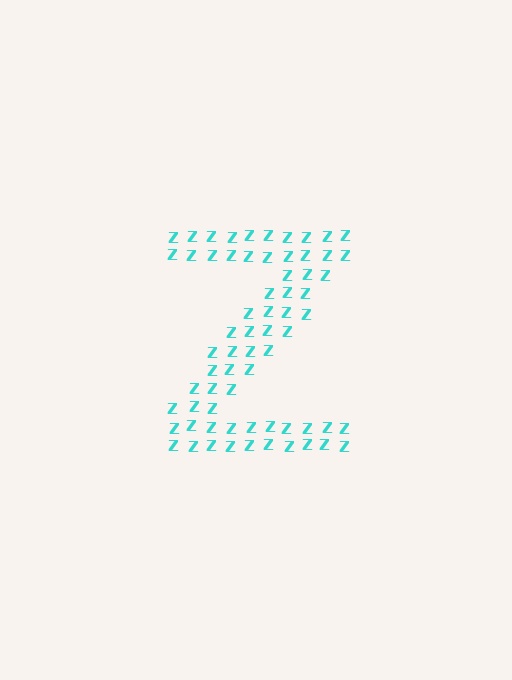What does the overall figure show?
The overall figure shows the letter Z.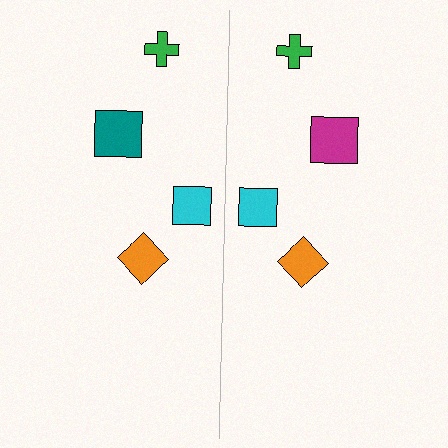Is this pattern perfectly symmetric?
No, the pattern is not perfectly symmetric. The magenta square on the right side breaks the symmetry — its mirror counterpart is teal.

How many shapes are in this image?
There are 8 shapes in this image.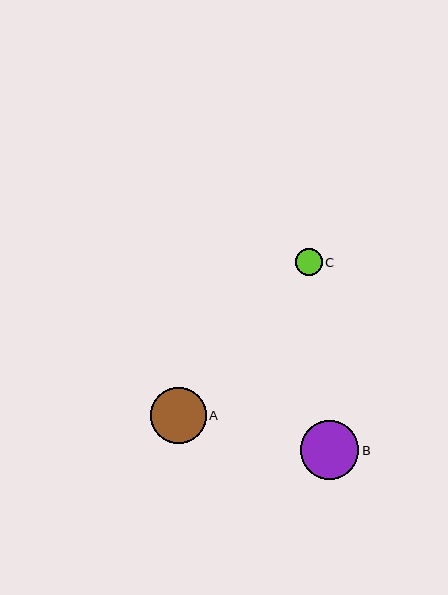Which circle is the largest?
Circle B is the largest with a size of approximately 58 pixels.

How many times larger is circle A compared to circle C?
Circle A is approximately 2.1 times the size of circle C.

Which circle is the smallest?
Circle C is the smallest with a size of approximately 27 pixels.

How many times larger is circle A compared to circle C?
Circle A is approximately 2.1 times the size of circle C.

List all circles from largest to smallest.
From largest to smallest: B, A, C.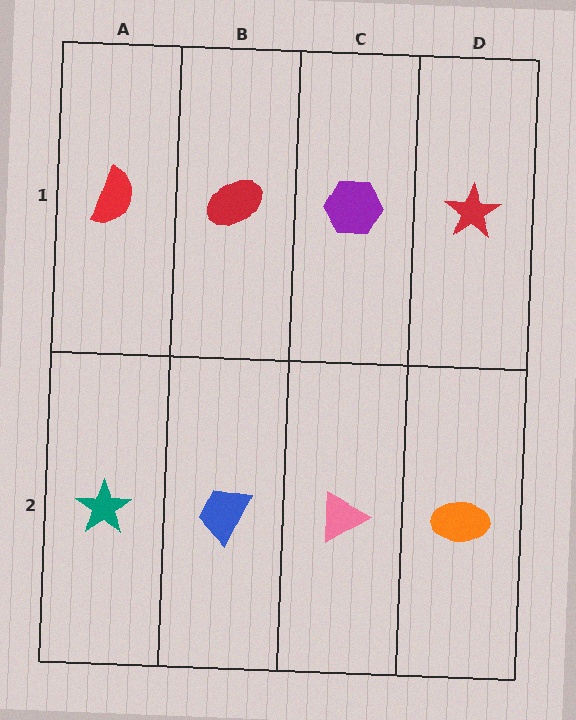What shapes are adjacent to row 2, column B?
A red ellipse (row 1, column B), a teal star (row 2, column A), a pink triangle (row 2, column C).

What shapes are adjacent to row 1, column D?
An orange ellipse (row 2, column D), a purple hexagon (row 1, column C).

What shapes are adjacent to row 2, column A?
A red semicircle (row 1, column A), a blue trapezoid (row 2, column B).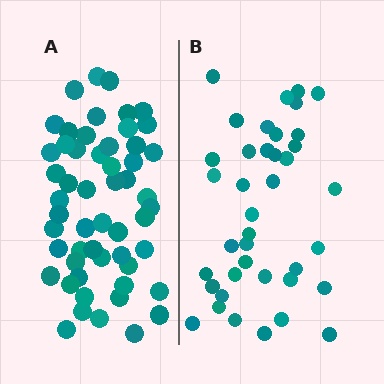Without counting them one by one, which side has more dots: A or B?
Region A (the left region) has more dots.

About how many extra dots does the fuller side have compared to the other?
Region A has approximately 15 more dots than region B.